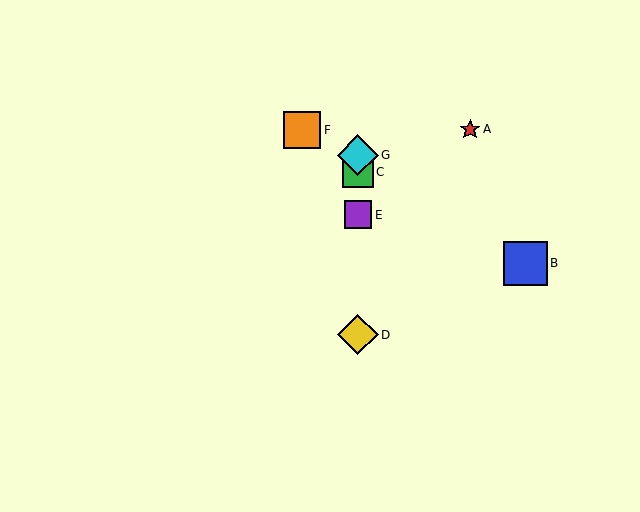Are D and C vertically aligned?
Yes, both are at x≈358.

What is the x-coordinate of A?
Object A is at x≈470.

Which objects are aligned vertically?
Objects C, D, E, G are aligned vertically.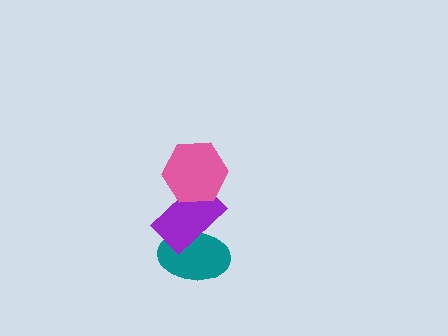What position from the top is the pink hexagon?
The pink hexagon is 1st from the top.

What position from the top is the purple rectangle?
The purple rectangle is 2nd from the top.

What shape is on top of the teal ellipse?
The purple rectangle is on top of the teal ellipse.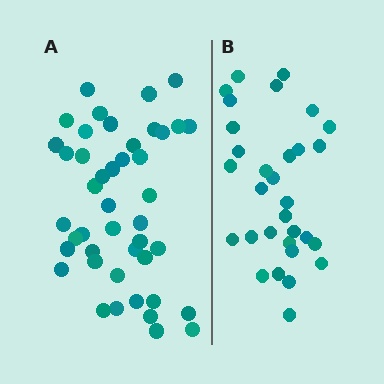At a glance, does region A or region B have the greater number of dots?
Region A (the left region) has more dots.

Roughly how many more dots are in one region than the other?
Region A has approximately 15 more dots than region B.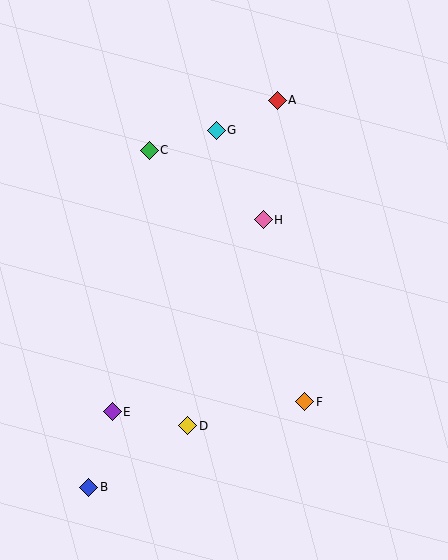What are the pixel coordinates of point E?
Point E is at (112, 412).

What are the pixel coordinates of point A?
Point A is at (277, 100).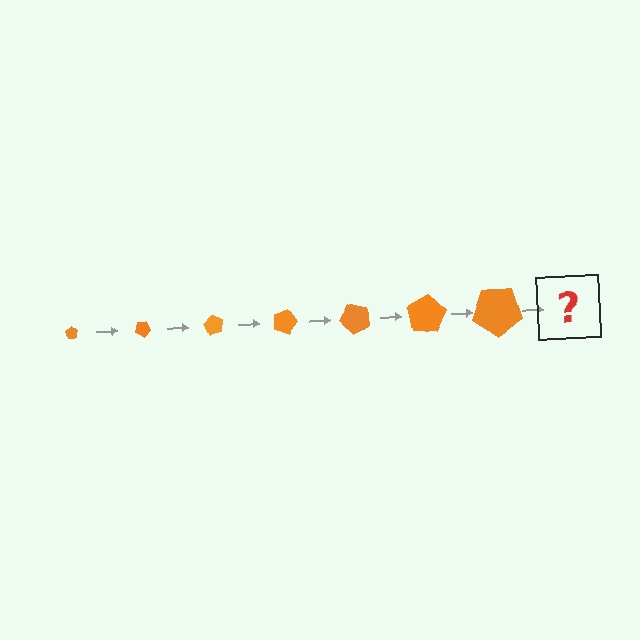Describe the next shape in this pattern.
It should be a pentagon, larger than the previous one and rotated 210 degrees from the start.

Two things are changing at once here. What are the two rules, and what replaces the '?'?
The two rules are that the pentagon grows larger each step and it rotates 30 degrees each step. The '?' should be a pentagon, larger than the previous one and rotated 210 degrees from the start.